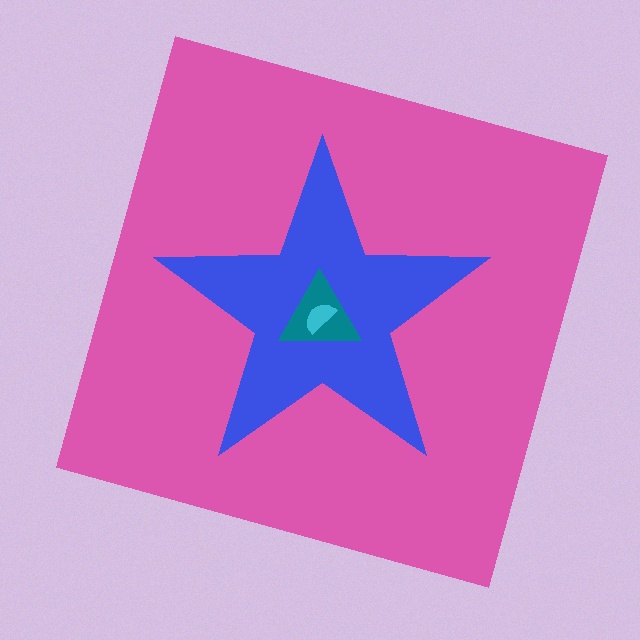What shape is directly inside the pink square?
The blue star.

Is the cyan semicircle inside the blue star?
Yes.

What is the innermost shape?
The cyan semicircle.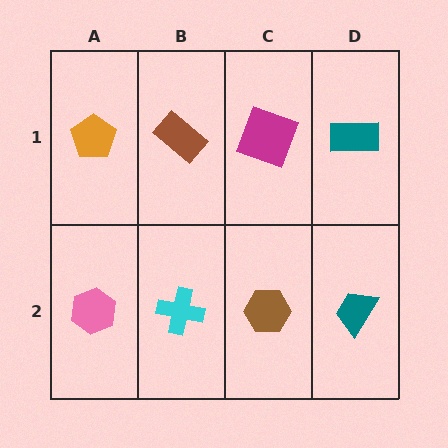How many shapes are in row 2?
4 shapes.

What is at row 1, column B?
A brown rectangle.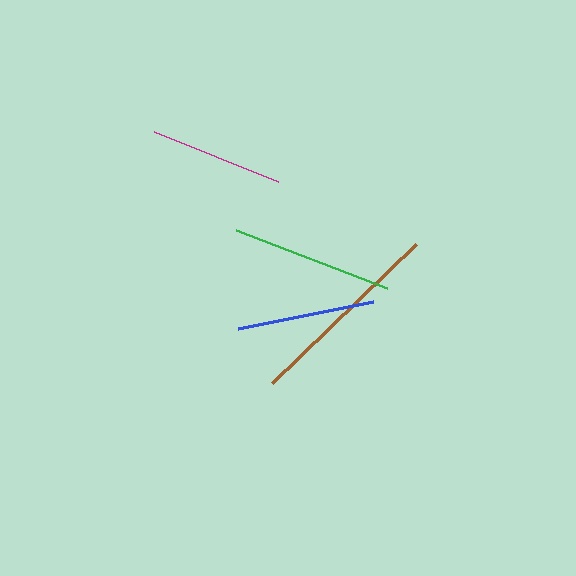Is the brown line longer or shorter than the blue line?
The brown line is longer than the blue line.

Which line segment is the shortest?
The magenta line is the shortest at approximately 134 pixels.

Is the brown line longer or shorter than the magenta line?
The brown line is longer than the magenta line.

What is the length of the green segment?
The green segment is approximately 162 pixels long.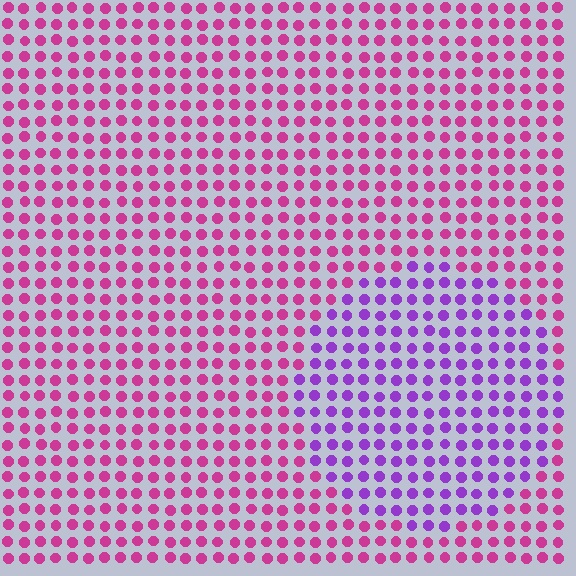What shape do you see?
I see a circle.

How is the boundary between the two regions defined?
The boundary is defined purely by a slight shift in hue (about 45 degrees). Spacing, size, and orientation are identical on both sides.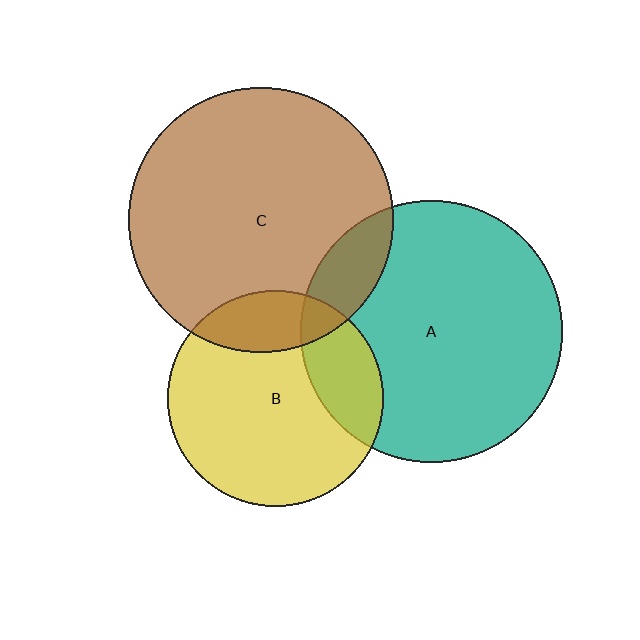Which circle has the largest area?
Circle C (brown).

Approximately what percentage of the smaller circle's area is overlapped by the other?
Approximately 20%.